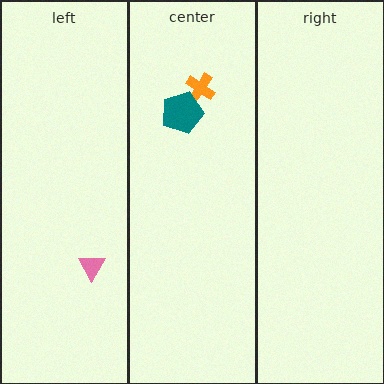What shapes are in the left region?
The pink triangle.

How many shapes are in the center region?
2.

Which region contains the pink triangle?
The left region.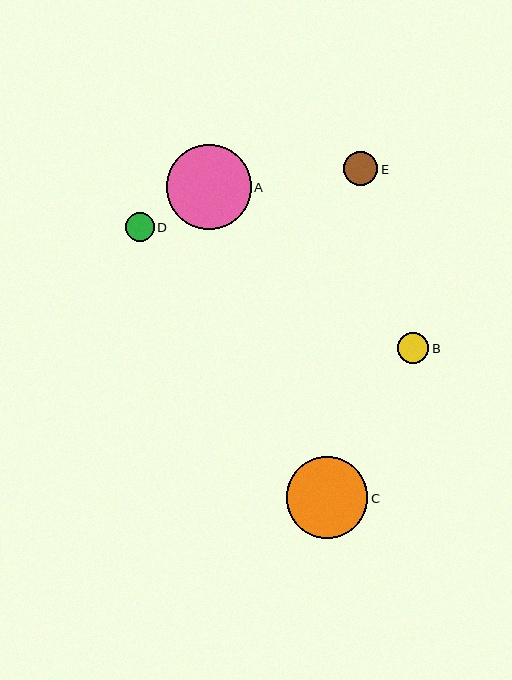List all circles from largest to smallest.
From largest to smallest: A, C, E, B, D.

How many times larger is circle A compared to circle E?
Circle A is approximately 2.5 times the size of circle E.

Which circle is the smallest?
Circle D is the smallest with a size of approximately 29 pixels.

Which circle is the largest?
Circle A is the largest with a size of approximately 85 pixels.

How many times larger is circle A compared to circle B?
Circle A is approximately 2.7 times the size of circle B.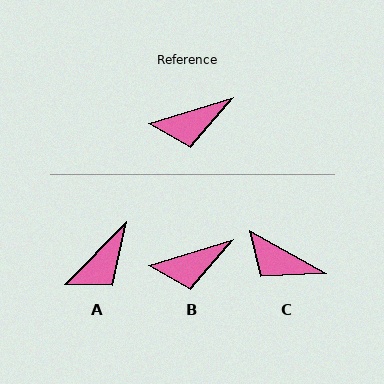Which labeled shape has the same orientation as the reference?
B.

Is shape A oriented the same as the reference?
No, it is off by about 28 degrees.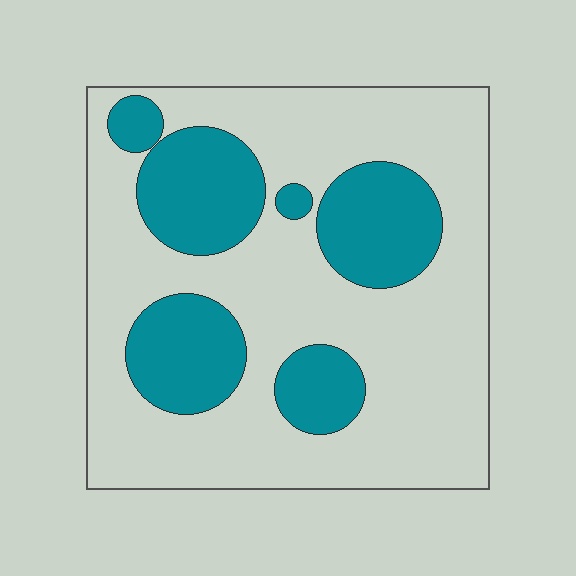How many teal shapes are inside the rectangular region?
6.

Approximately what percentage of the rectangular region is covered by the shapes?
Approximately 30%.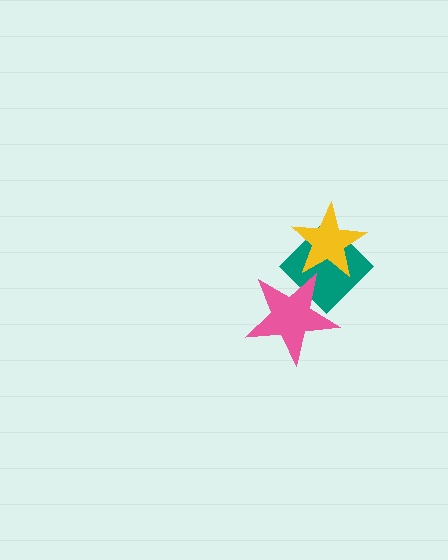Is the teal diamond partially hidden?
Yes, it is partially covered by another shape.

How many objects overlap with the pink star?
1 object overlaps with the pink star.